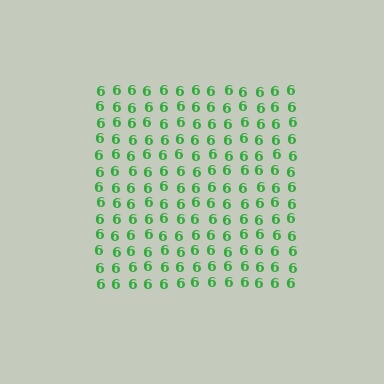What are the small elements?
The small elements are digit 6's.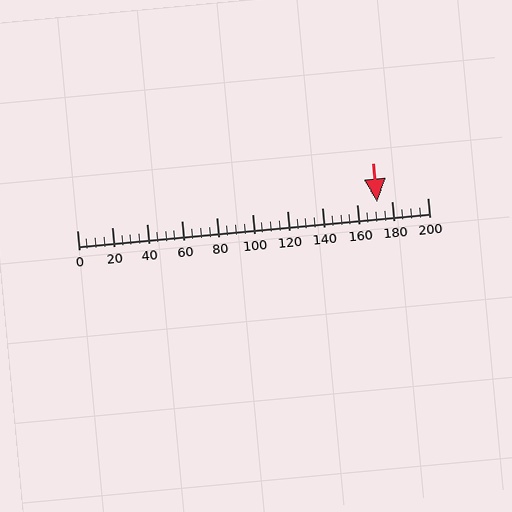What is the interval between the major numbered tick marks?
The major tick marks are spaced 20 units apart.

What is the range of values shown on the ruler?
The ruler shows values from 0 to 200.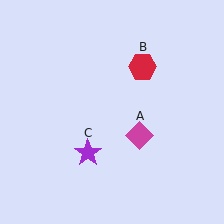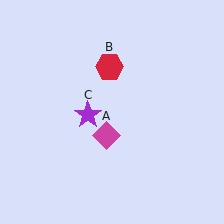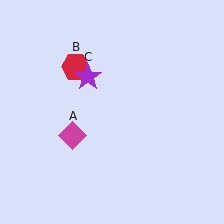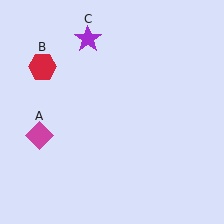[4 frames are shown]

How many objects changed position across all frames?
3 objects changed position: magenta diamond (object A), red hexagon (object B), purple star (object C).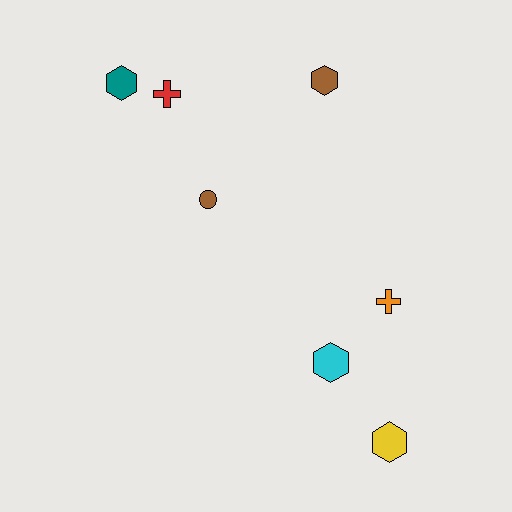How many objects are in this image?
There are 7 objects.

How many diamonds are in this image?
There are no diamonds.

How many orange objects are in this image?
There is 1 orange object.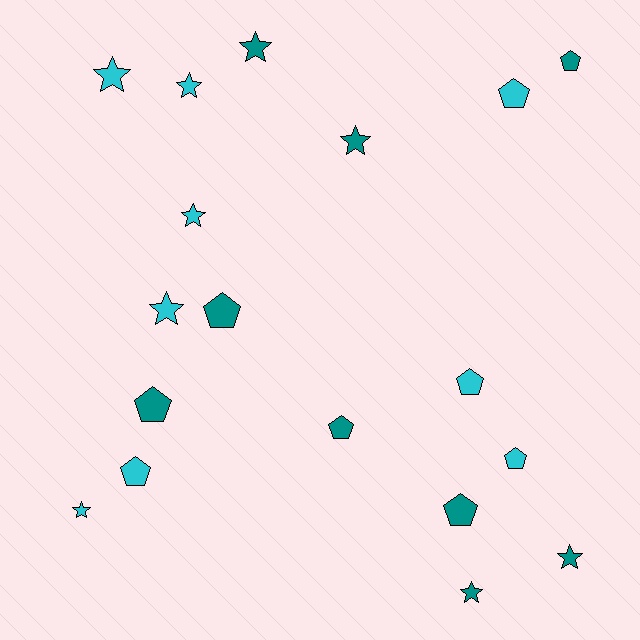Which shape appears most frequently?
Star, with 9 objects.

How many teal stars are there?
There are 4 teal stars.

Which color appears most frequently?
Cyan, with 9 objects.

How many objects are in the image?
There are 18 objects.